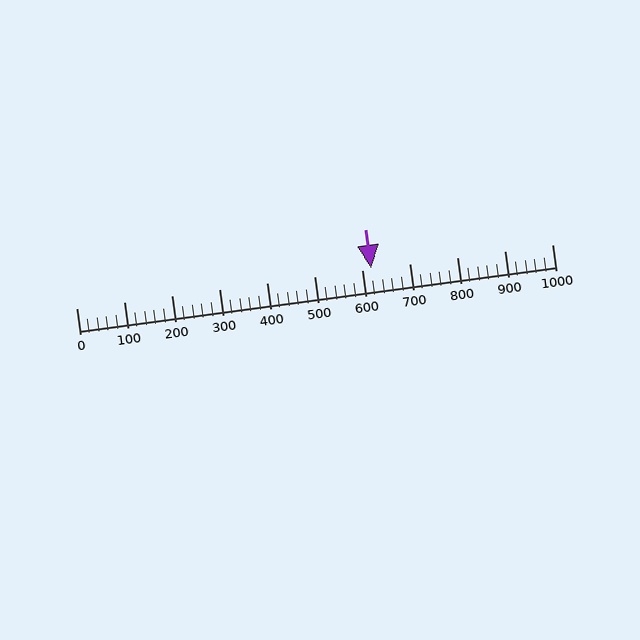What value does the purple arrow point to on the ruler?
The purple arrow points to approximately 620.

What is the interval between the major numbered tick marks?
The major tick marks are spaced 100 units apart.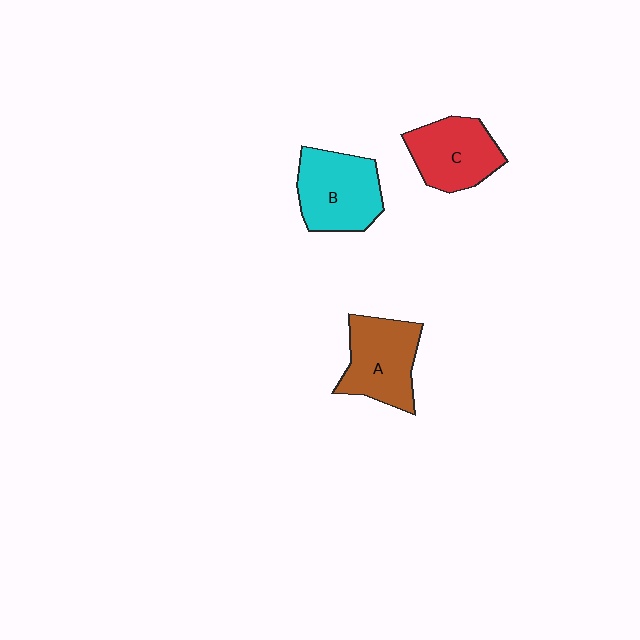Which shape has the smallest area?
Shape C (red).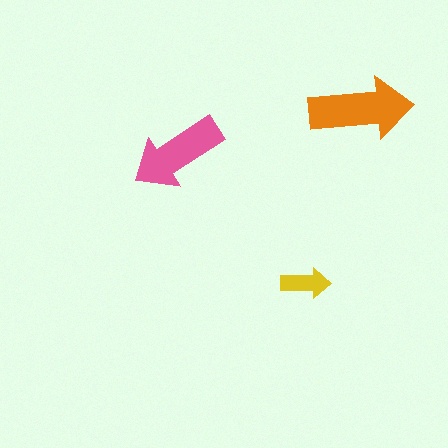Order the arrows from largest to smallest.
the orange one, the pink one, the yellow one.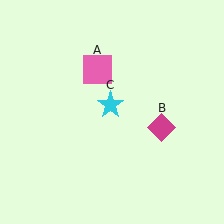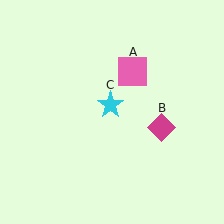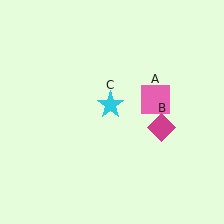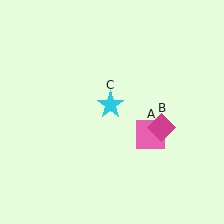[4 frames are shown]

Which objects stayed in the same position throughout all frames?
Magenta diamond (object B) and cyan star (object C) remained stationary.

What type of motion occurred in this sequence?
The pink square (object A) rotated clockwise around the center of the scene.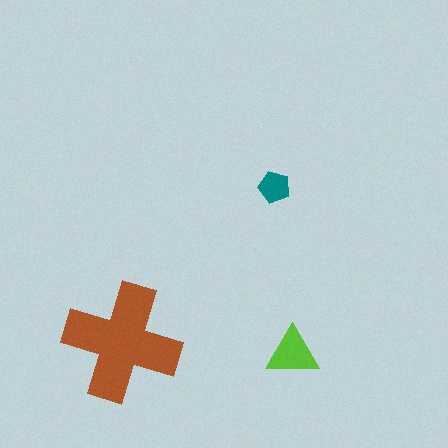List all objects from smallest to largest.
The teal pentagon, the lime triangle, the brown cross.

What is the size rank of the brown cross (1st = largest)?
1st.